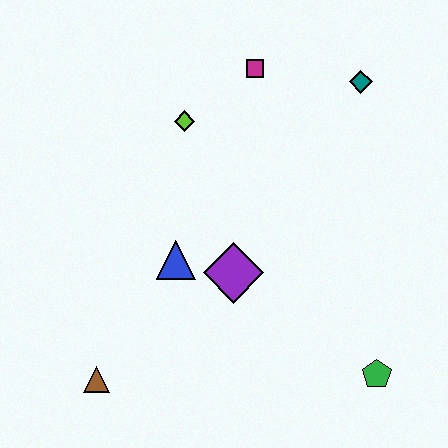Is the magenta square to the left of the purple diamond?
No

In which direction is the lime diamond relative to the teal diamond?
The lime diamond is to the left of the teal diamond.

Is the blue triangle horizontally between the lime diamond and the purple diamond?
No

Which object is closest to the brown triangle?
The blue triangle is closest to the brown triangle.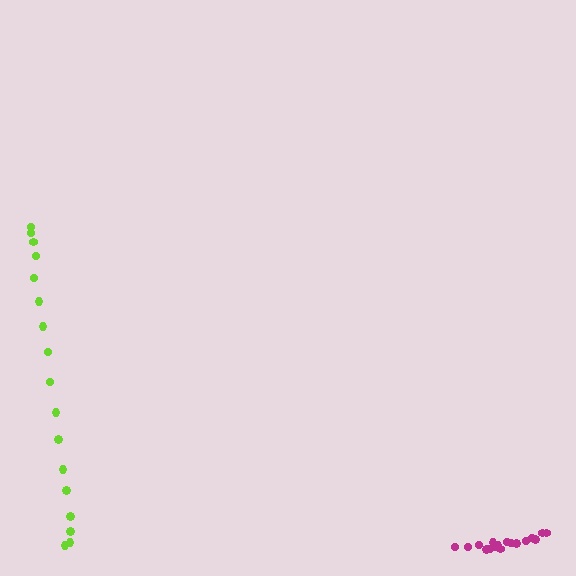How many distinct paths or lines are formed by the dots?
There are 2 distinct paths.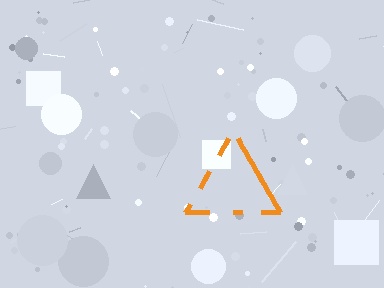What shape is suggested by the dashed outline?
The dashed outline suggests a triangle.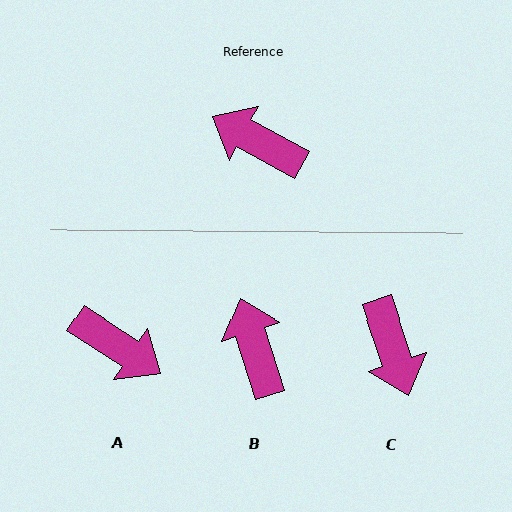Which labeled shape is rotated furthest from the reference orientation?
A, about 175 degrees away.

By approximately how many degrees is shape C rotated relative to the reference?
Approximately 137 degrees counter-clockwise.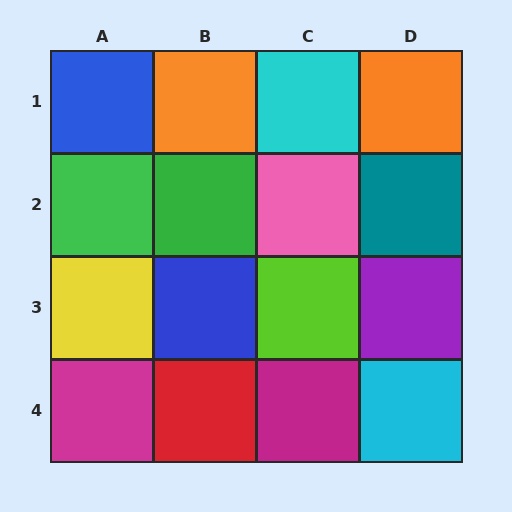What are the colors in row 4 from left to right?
Magenta, red, magenta, cyan.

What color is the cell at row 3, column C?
Lime.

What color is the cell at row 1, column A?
Blue.